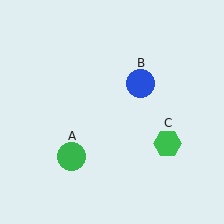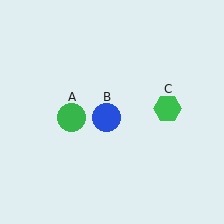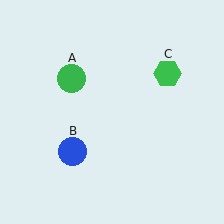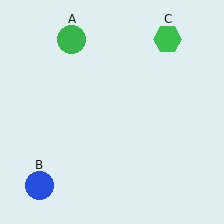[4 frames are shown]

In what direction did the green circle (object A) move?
The green circle (object A) moved up.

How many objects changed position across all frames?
3 objects changed position: green circle (object A), blue circle (object B), green hexagon (object C).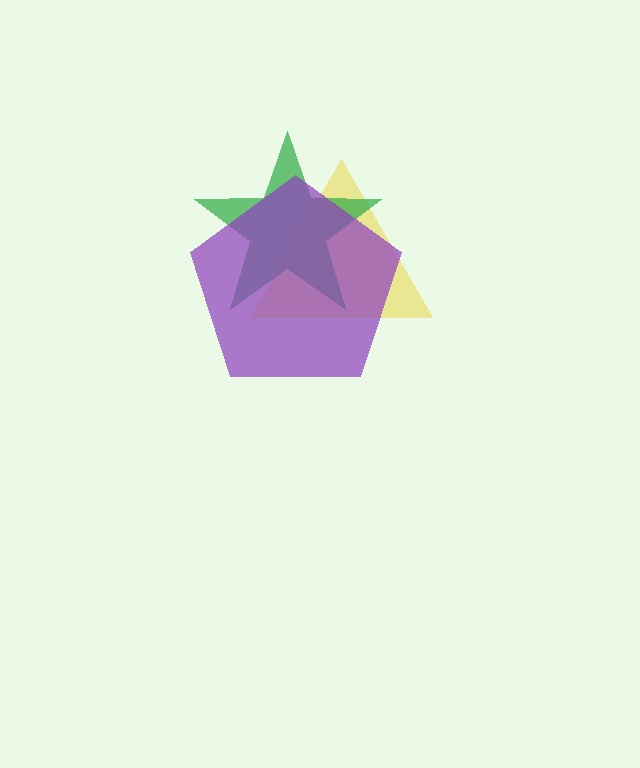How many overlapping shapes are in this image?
There are 3 overlapping shapes in the image.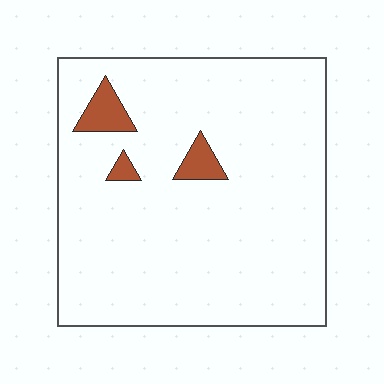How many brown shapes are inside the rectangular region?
3.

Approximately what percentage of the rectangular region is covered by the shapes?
Approximately 5%.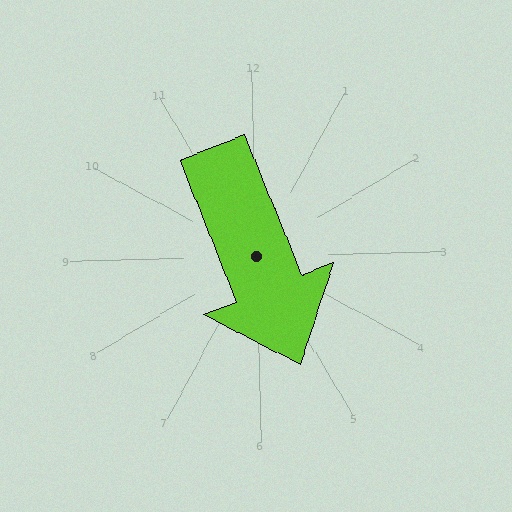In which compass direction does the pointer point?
South.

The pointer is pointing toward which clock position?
Roughly 5 o'clock.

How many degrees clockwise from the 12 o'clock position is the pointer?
Approximately 159 degrees.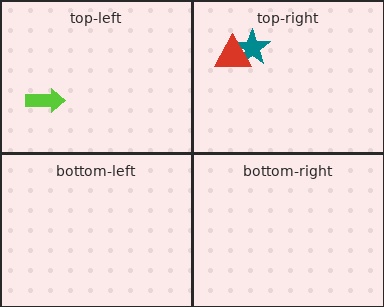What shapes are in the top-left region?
The lime arrow.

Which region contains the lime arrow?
The top-left region.